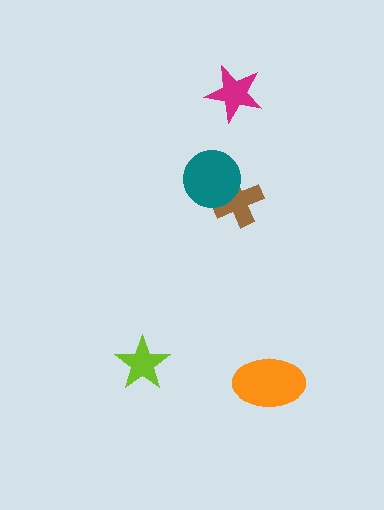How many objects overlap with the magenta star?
0 objects overlap with the magenta star.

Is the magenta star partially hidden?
No, no other shape covers it.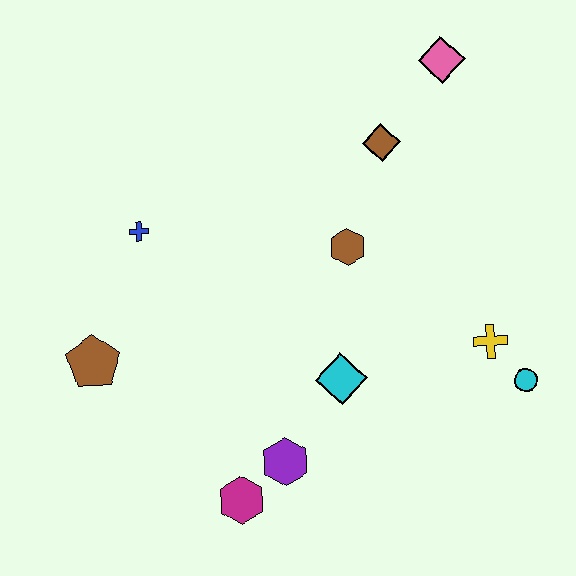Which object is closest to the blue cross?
The brown pentagon is closest to the blue cross.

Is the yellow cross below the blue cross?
Yes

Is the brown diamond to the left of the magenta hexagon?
No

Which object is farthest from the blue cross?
The cyan circle is farthest from the blue cross.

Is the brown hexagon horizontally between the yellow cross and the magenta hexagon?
Yes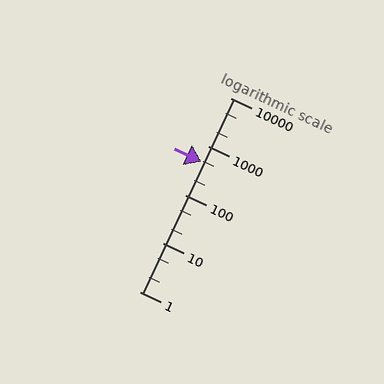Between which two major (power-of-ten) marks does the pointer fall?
The pointer is between 100 and 1000.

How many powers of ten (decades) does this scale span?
The scale spans 4 decades, from 1 to 10000.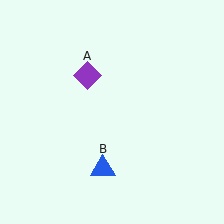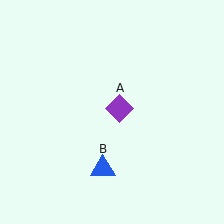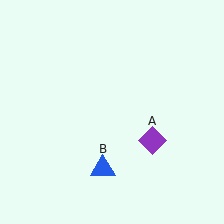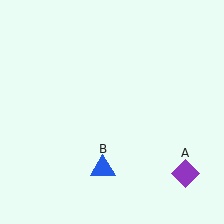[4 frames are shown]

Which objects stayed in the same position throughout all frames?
Blue triangle (object B) remained stationary.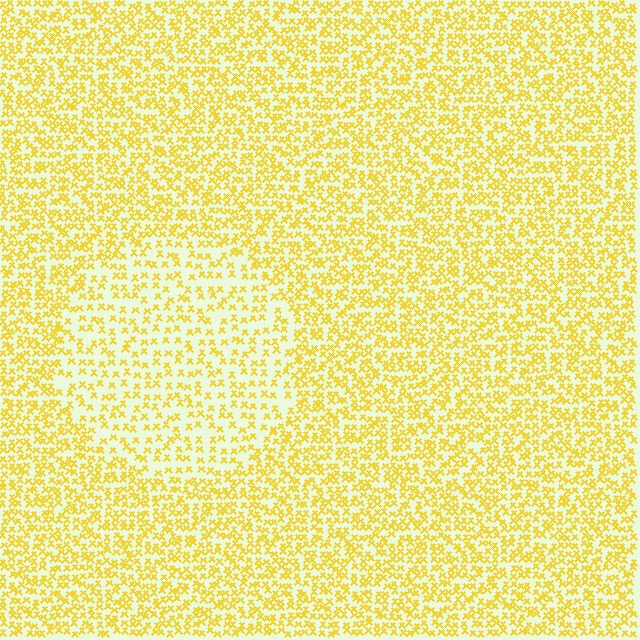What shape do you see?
I see a circle.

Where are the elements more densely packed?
The elements are more densely packed outside the circle boundary.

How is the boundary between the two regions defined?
The boundary is defined by a change in element density (approximately 1.9x ratio). All elements are the same color, size, and shape.